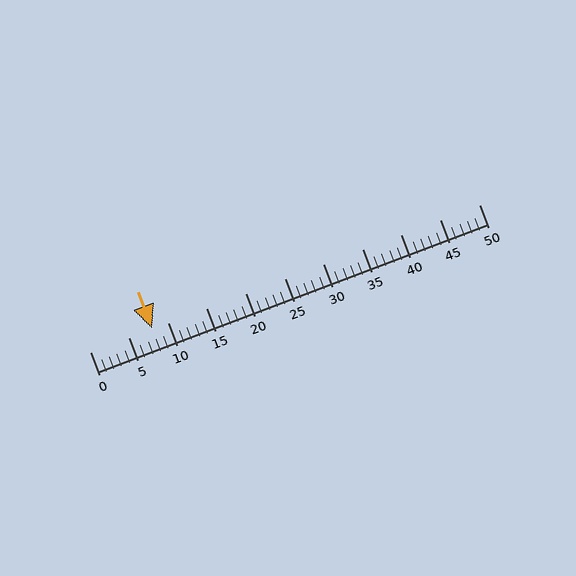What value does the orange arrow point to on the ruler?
The orange arrow points to approximately 8.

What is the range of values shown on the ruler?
The ruler shows values from 0 to 50.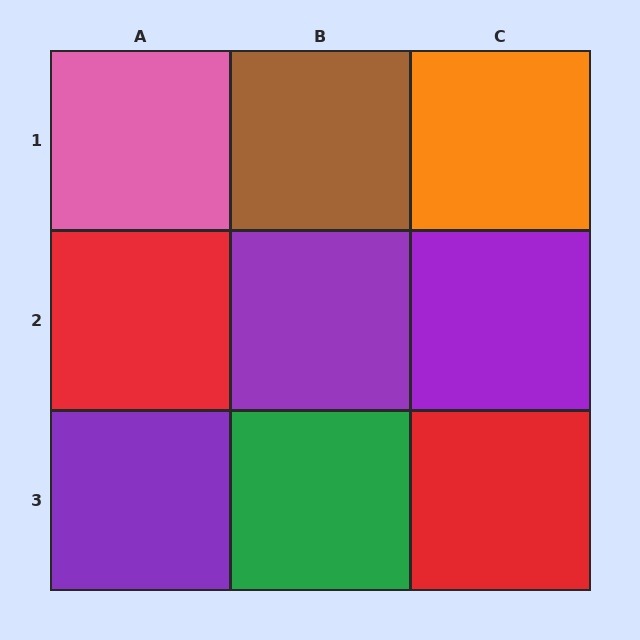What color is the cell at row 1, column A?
Pink.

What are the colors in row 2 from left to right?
Red, purple, purple.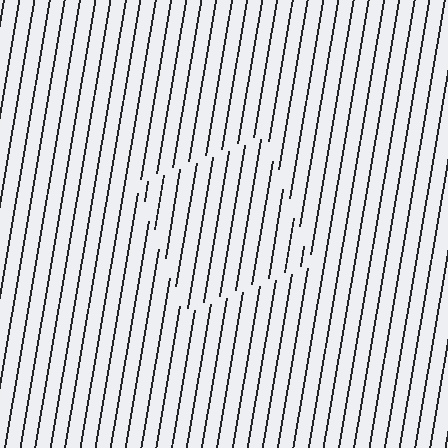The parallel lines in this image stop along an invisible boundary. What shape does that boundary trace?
An illusory square. The interior of the shape contains the same grating, shifted by half a period — the contour is defined by the phase discontinuity where line-ends from the inner and outer gratings abut.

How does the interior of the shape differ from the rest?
The interior of the shape contains the same grating, shifted by half a period — the contour is defined by the phase discontinuity where line-ends from the inner and outer gratings abut.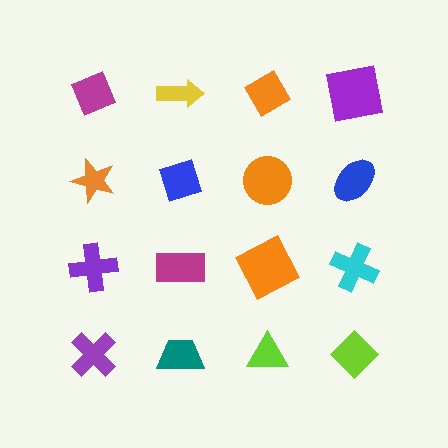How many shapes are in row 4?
4 shapes.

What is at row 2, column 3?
An orange circle.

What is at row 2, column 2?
A blue diamond.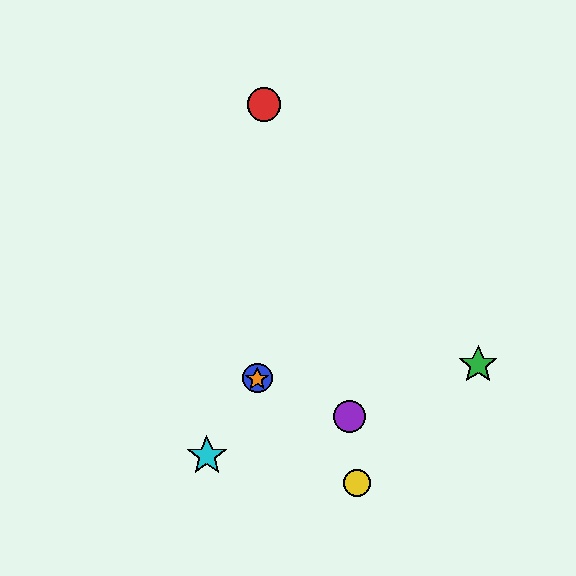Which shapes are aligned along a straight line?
The blue circle, the orange star, the cyan star are aligned along a straight line.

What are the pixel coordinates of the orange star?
The orange star is at (257, 379).